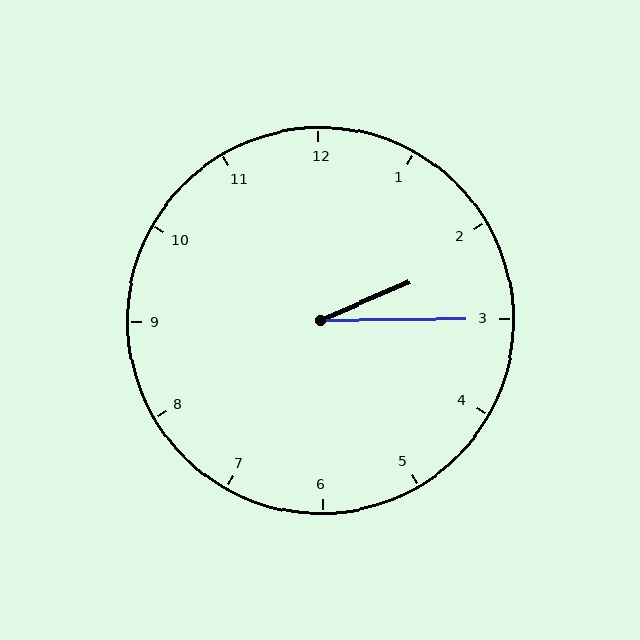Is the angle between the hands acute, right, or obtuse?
It is acute.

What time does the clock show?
2:15.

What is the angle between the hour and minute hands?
Approximately 22 degrees.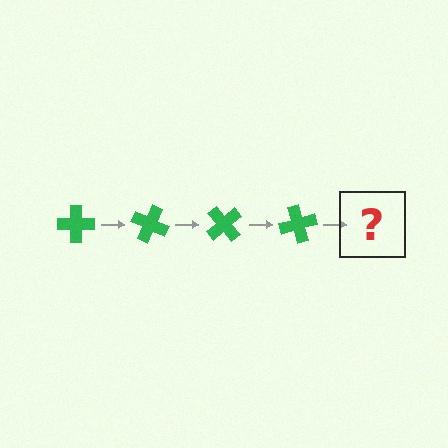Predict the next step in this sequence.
The next step is a green cross rotated 100 degrees.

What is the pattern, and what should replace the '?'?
The pattern is that the cross rotates 25 degrees each step. The '?' should be a green cross rotated 100 degrees.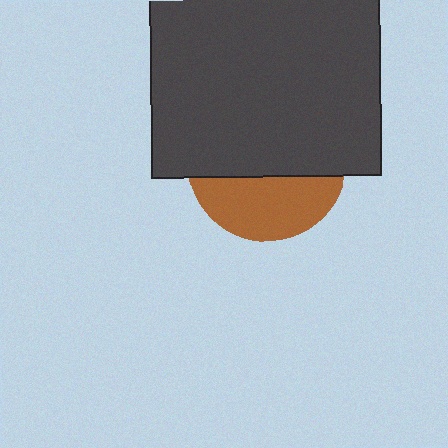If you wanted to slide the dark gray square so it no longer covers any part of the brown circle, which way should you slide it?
Slide it up — that is the most direct way to separate the two shapes.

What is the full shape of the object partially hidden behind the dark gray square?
The partially hidden object is a brown circle.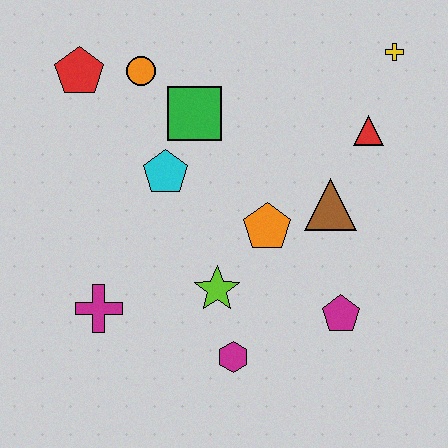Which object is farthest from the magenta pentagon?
The red pentagon is farthest from the magenta pentagon.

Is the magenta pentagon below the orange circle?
Yes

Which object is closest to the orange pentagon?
The brown triangle is closest to the orange pentagon.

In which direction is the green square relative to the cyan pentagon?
The green square is above the cyan pentagon.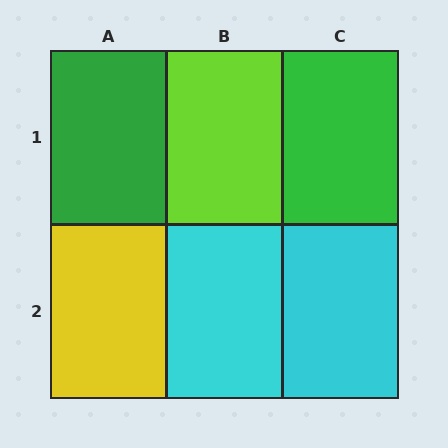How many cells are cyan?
2 cells are cyan.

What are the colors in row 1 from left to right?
Green, lime, green.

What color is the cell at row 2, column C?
Cyan.